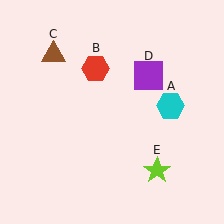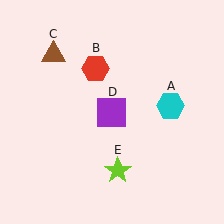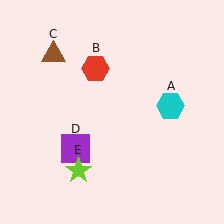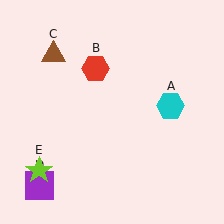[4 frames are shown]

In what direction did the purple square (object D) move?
The purple square (object D) moved down and to the left.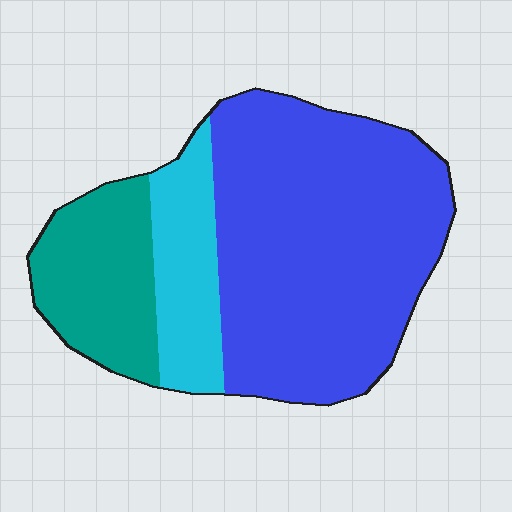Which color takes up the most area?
Blue, at roughly 65%.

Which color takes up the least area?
Cyan, at roughly 15%.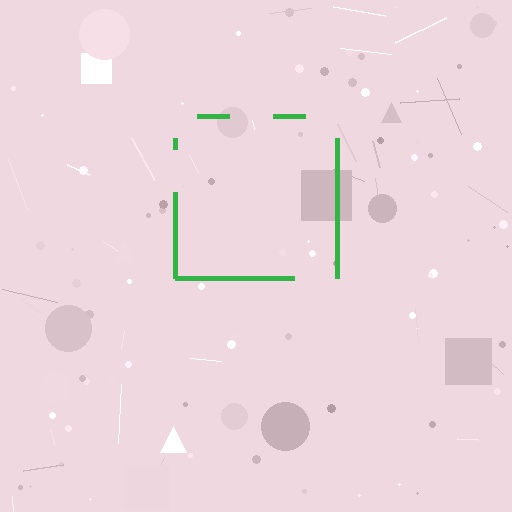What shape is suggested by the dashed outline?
The dashed outline suggests a square.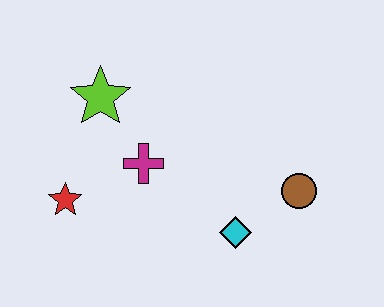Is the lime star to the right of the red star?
Yes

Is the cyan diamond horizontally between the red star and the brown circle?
Yes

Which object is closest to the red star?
The magenta cross is closest to the red star.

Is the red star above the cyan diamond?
Yes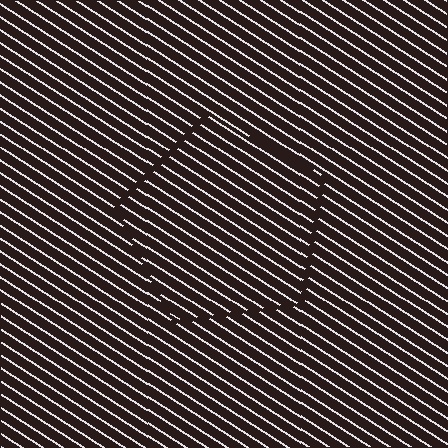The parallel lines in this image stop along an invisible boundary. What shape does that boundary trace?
An illusory pentagon. The interior of the shape contains the same grating, shifted by half a period — the contour is defined by the phase discontinuity where line-ends from the inner and outer gratings abut.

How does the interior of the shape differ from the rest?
The interior of the shape contains the same grating, shifted by half a period — the contour is defined by the phase discontinuity where line-ends from the inner and outer gratings abut.